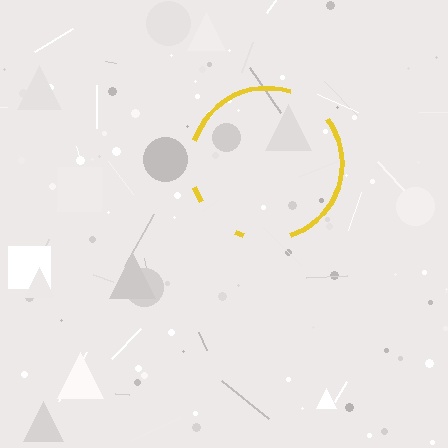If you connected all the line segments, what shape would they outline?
They would outline a circle.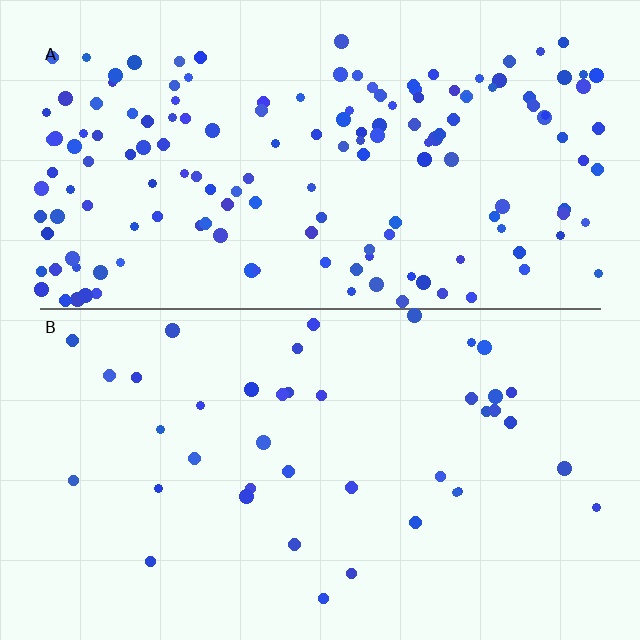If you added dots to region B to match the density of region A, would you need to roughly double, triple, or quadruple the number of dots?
Approximately quadruple.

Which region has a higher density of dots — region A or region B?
A (the top).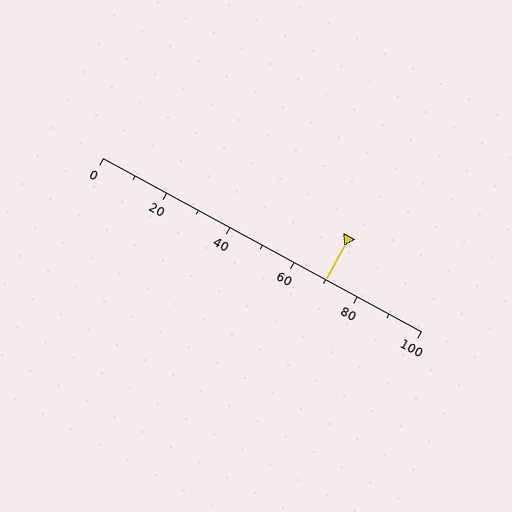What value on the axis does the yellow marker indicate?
The marker indicates approximately 70.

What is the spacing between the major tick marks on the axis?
The major ticks are spaced 20 apart.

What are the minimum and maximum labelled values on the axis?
The axis runs from 0 to 100.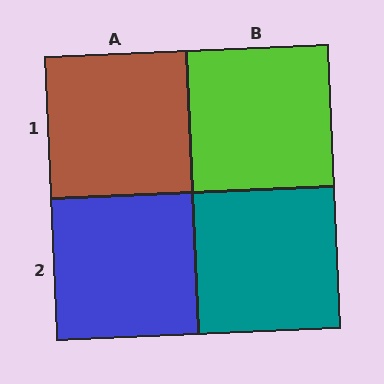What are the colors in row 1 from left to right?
Brown, lime.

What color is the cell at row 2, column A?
Blue.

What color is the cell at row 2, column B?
Teal.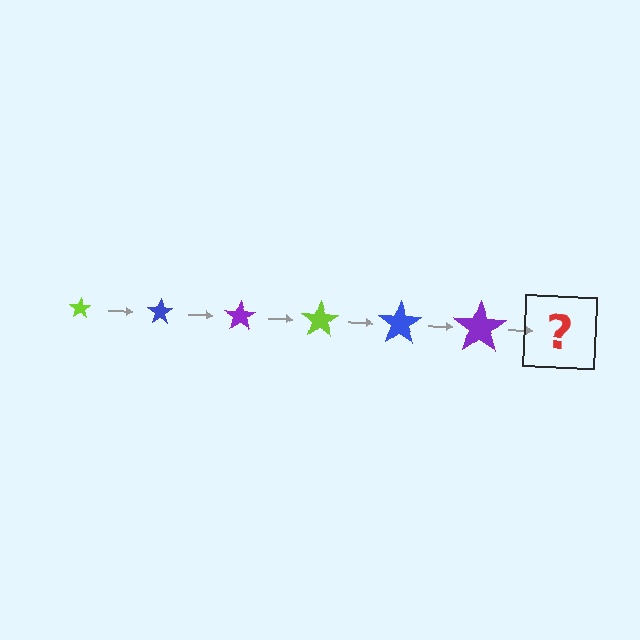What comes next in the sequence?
The next element should be a lime star, larger than the previous one.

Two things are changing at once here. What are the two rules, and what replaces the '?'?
The two rules are that the star grows larger each step and the color cycles through lime, blue, and purple. The '?' should be a lime star, larger than the previous one.